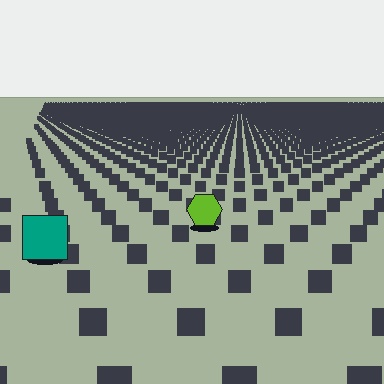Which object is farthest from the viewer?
The lime hexagon is farthest from the viewer. It appears smaller and the ground texture around it is denser.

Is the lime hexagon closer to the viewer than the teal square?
No. The teal square is closer — you can tell from the texture gradient: the ground texture is coarser near it.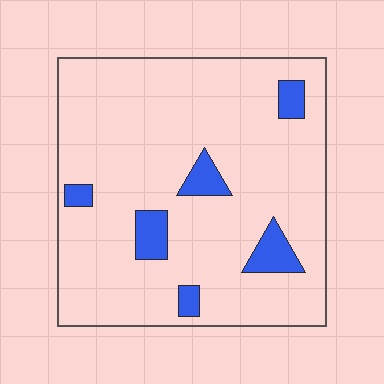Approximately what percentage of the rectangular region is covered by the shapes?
Approximately 10%.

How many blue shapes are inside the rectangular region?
6.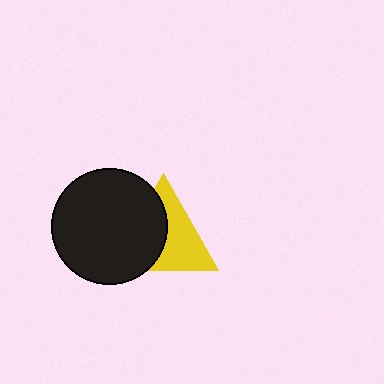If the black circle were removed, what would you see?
You would see the complete yellow triangle.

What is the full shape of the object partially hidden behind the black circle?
The partially hidden object is a yellow triangle.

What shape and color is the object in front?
The object in front is a black circle.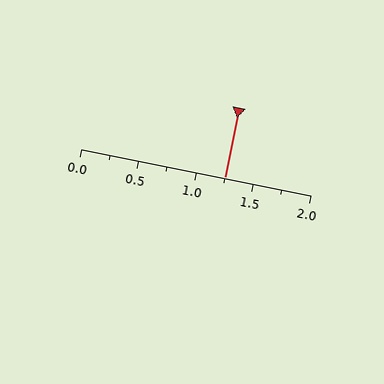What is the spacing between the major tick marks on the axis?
The major ticks are spaced 0.5 apart.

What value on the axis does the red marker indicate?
The marker indicates approximately 1.25.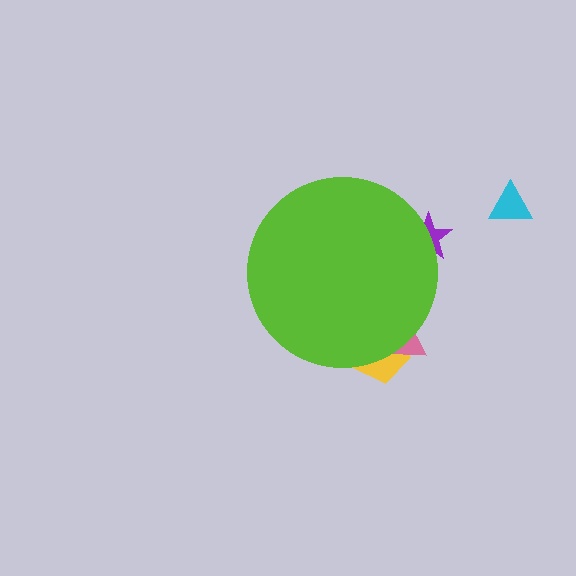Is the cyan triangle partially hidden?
No, the cyan triangle is fully visible.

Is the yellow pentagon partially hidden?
Yes, the yellow pentagon is partially hidden behind the lime circle.